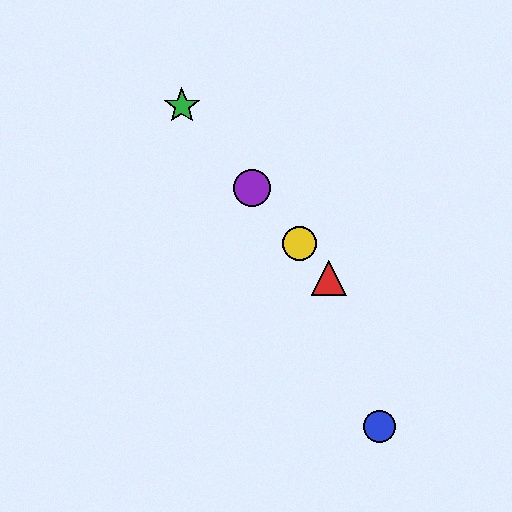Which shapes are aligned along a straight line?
The red triangle, the green star, the yellow circle, the purple circle are aligned along a straight line.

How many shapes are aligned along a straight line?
4 shapes (the red triangle, the green star, the yellow circle, the purple circle) are aligned along a straight line.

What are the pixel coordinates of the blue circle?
The blue circle is at (379, 427).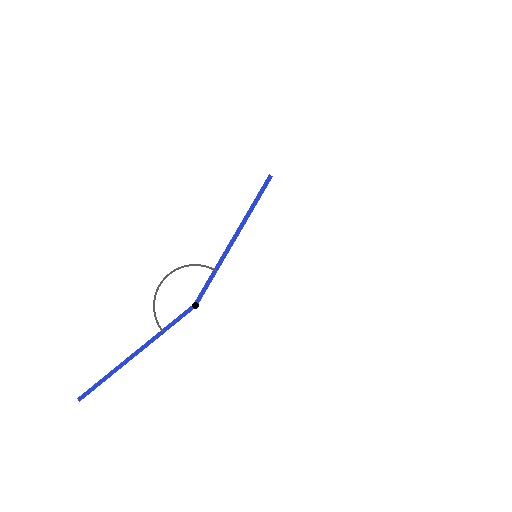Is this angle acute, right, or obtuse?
It is obtuse.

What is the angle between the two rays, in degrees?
Approximately 159 degrees.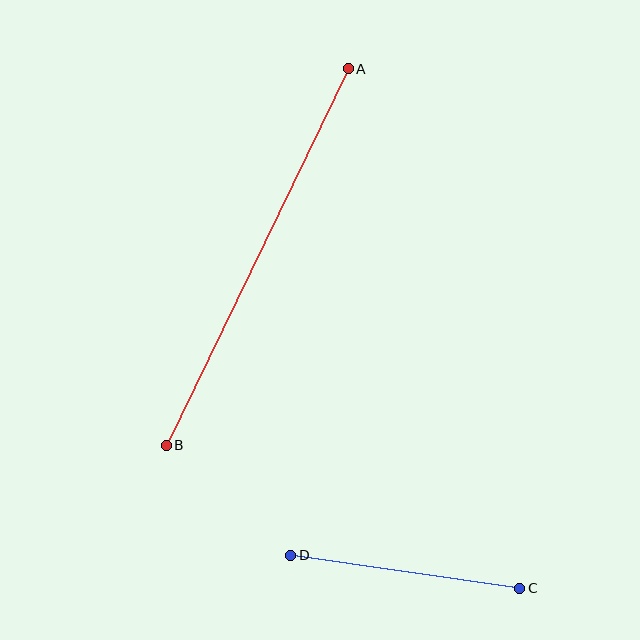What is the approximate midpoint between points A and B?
The midpoint is at approximately (257, 257) pixels.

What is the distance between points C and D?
The distance is approximately 232 pixels.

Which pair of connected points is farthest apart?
Points A and B are farthest apart.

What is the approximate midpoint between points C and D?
The midpoint is at approximately (405, 572) pixels.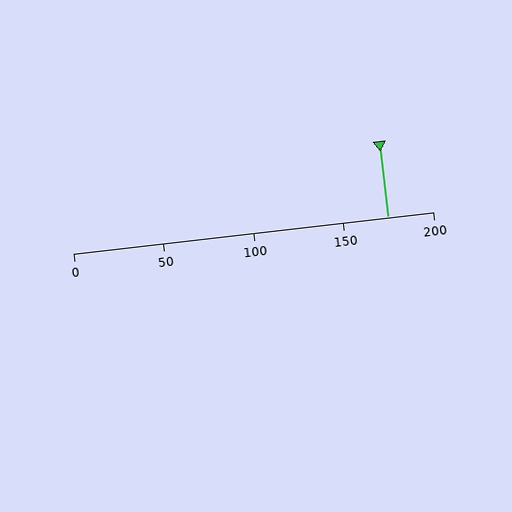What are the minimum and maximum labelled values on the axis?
The axis runs from 0 to 200.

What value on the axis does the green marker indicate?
The marker indicates approximately 175.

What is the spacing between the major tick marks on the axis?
The major ticks are spaced 50 apart.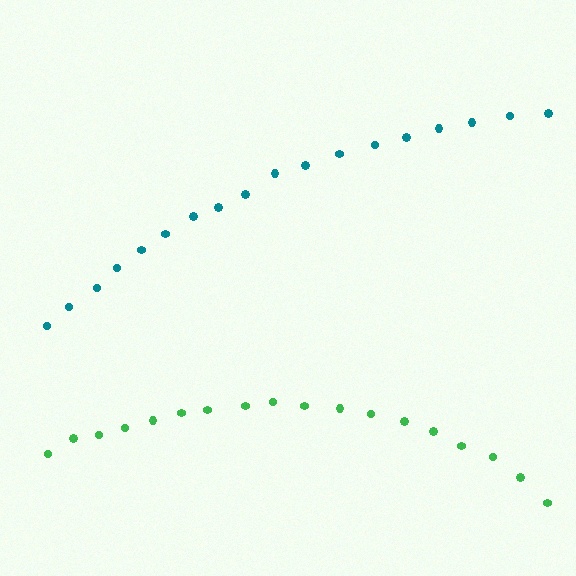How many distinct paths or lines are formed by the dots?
There are 2 distinct paths.